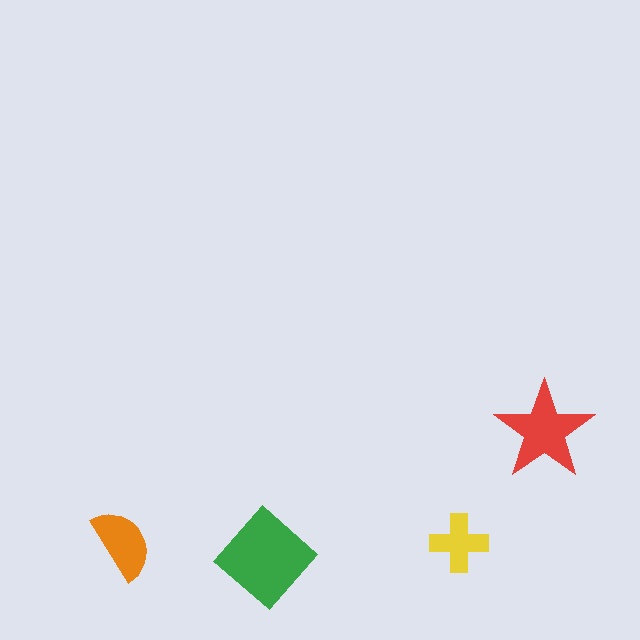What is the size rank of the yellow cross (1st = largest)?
4th.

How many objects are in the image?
There are 4 objects in the image.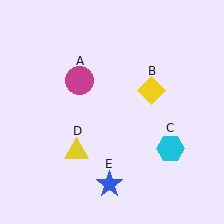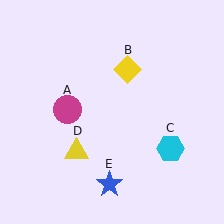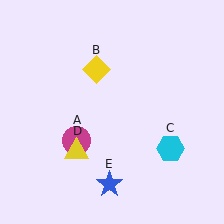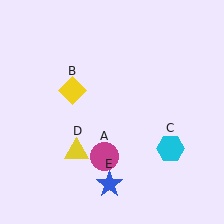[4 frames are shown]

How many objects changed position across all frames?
2 objects changed position: magenta circle (object A), yellow diamond (object B).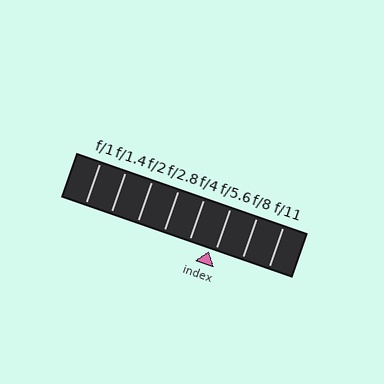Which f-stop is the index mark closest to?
The index mark is closest to f/5.6.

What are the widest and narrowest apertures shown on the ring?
The widest aperture shown is f/1 and the narrowest is f/11.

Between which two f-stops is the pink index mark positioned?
The index mark is between f/4 and f/5.6.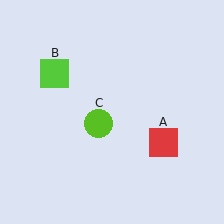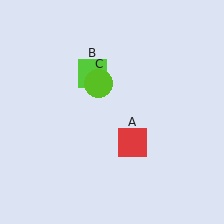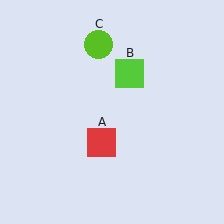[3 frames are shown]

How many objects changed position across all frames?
3 objects changed position: red square (object A), lime square (object B), lime circle (object C).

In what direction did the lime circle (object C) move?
The lime circle (object C) moved up.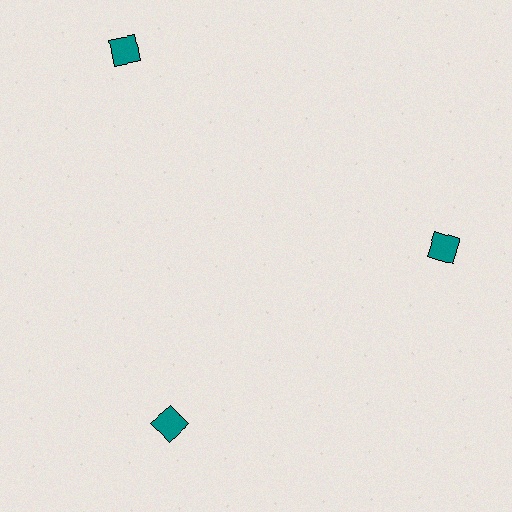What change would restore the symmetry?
The symmetry would be restored by moving it inward, back onto the ring so that all 3 squares sit at equal angles and equal distance from the center.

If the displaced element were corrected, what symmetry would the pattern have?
It would have 3-fold rotational symmetry — the pattern would map onto itself every 120 degrees.